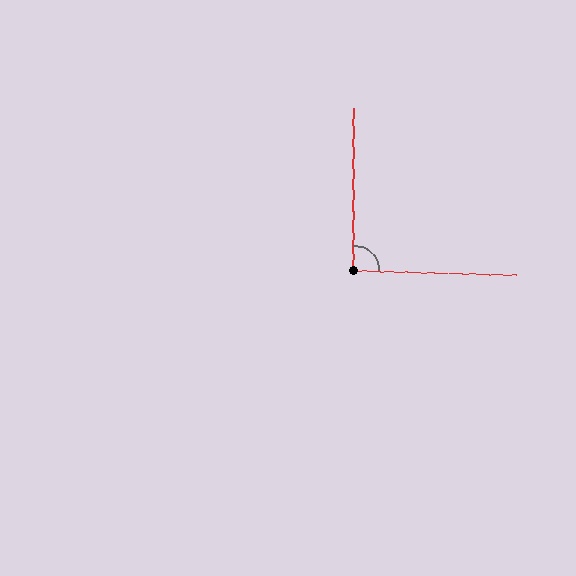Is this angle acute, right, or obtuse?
It is approximately a right angle.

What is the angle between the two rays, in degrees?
Approximately 92 degrees.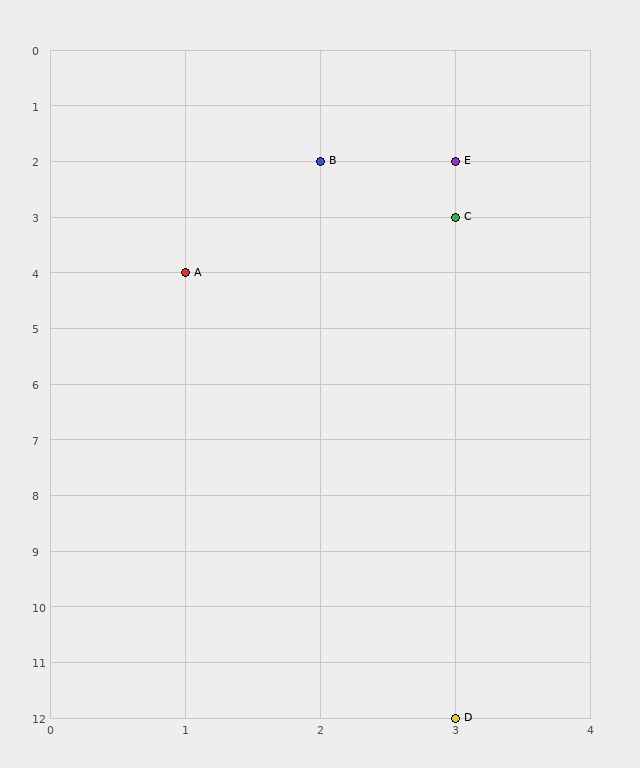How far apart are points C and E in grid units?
Points C and E are 1 row apart.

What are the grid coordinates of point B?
Point B is at grid coordinates (2, 2).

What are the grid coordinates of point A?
Point A is at grid coordinates (1, 4).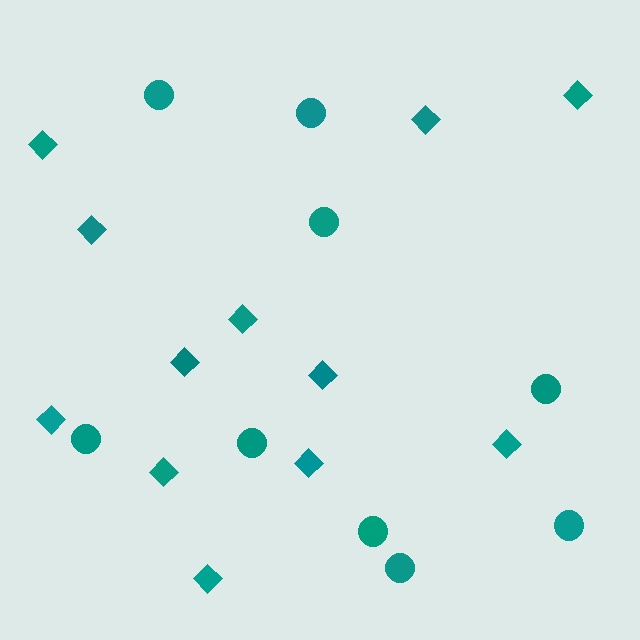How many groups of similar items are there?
There are 2 groups: one group of circles (9) and one group of diamonds (12).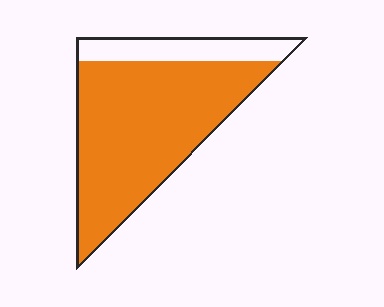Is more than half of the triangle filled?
Yes.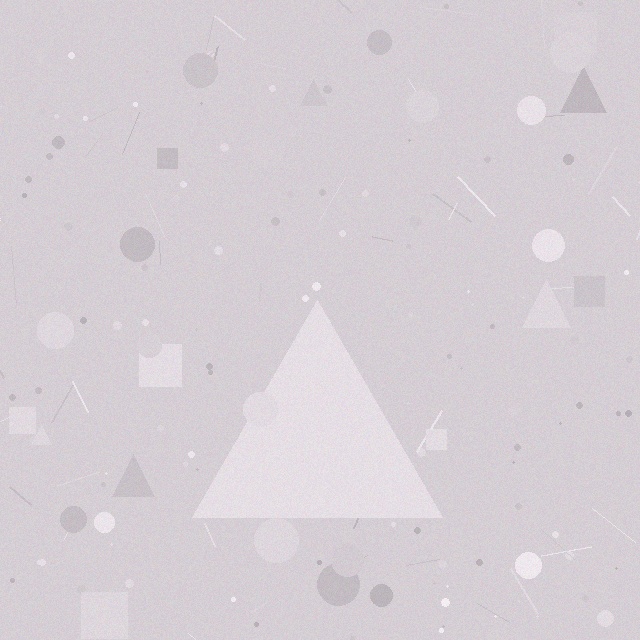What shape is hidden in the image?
A triangle is hidden in the image.